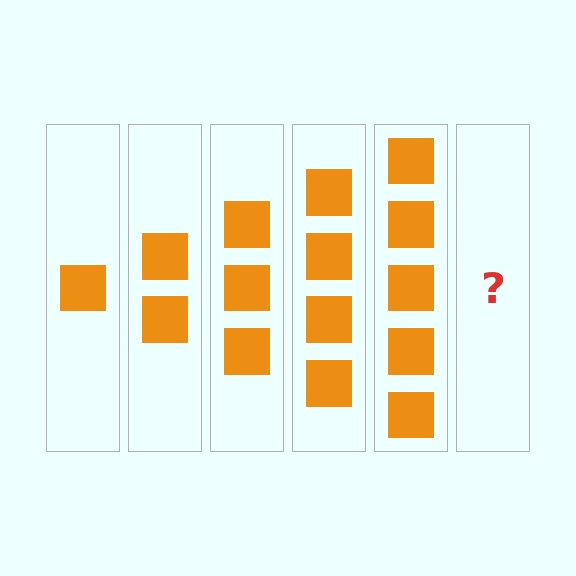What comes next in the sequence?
The next element should be 6 squares.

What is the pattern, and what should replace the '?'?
The pattern is that each step adds one more square. The '?' should be 6 squares.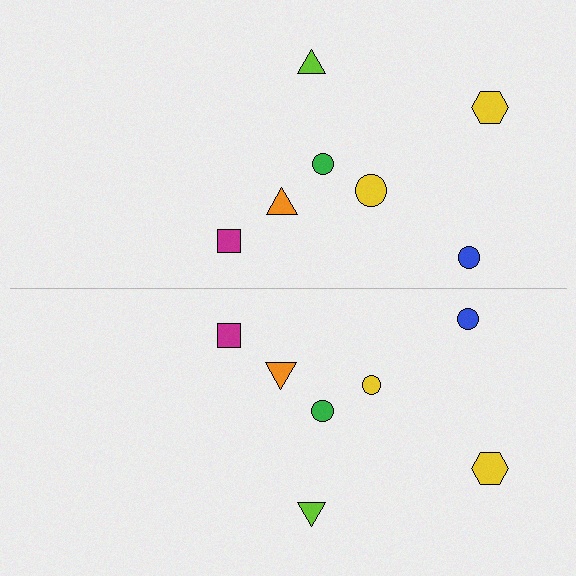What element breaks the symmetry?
The yellow circle on the bottom side has a different size than its mirror counterpart.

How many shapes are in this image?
There are 14 shapes in this image.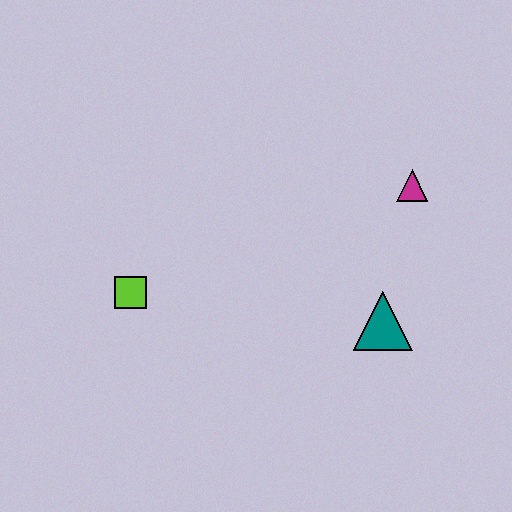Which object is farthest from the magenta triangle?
The lime square is farthest from the magenta triangle.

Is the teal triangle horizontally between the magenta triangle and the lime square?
Yes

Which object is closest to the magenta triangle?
The teal triangle is closest to the magenta triangle.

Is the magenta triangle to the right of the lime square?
Yes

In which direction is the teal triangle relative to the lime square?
The teal triangle is to the right of the lime square.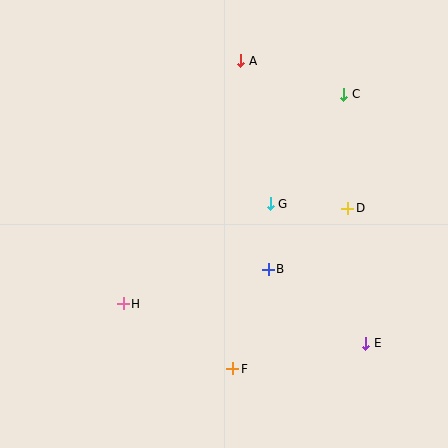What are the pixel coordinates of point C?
Point C is at (344, 94).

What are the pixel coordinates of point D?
Point D is at (348, 208).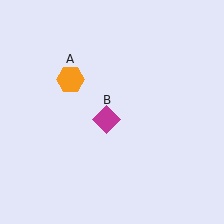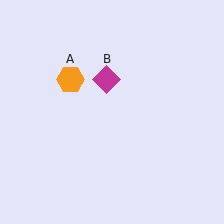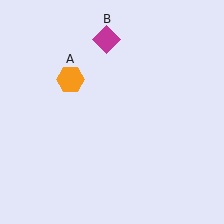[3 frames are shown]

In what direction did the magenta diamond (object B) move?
The magenta diamond (object B) moved up.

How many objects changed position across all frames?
1 object changed position: magenta diamond (object B).